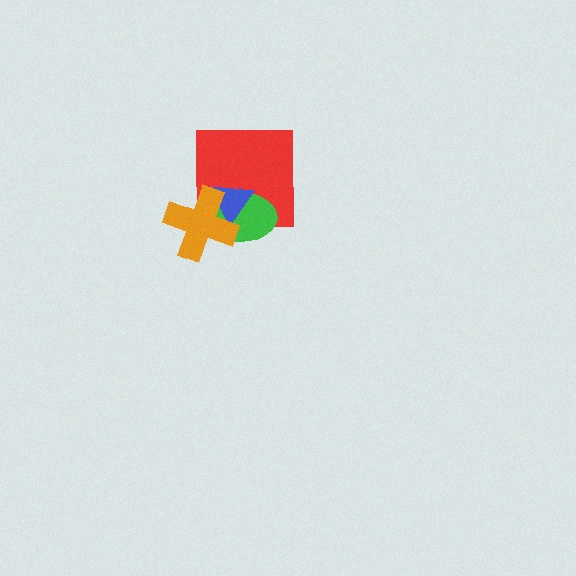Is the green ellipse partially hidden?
Yes, it is partially covered by another shape.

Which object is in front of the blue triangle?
The orange cross is in front of the blue triangle.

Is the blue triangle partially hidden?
Yes, it is partially covered by another shape.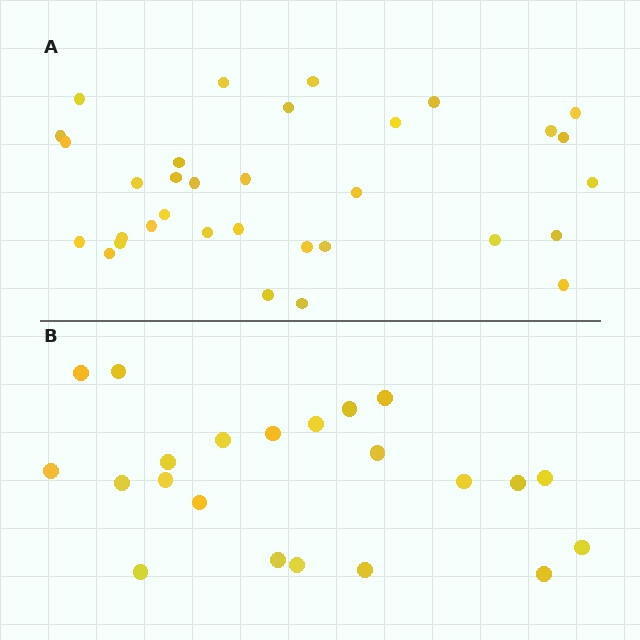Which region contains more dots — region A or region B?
Region A (the top region) has more dots.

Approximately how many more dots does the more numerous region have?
Region A has roughly 12 or so more dots than region B.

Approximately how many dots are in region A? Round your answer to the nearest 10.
About 30 dots. (The exact count is 33, which rounds to 30.)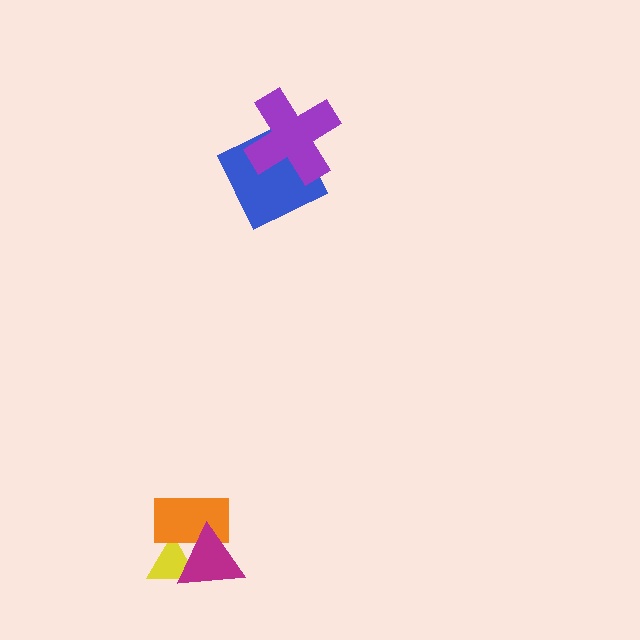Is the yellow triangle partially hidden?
Yes, it is partially covered by another shape.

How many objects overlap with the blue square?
1 object overlaps with the blue square.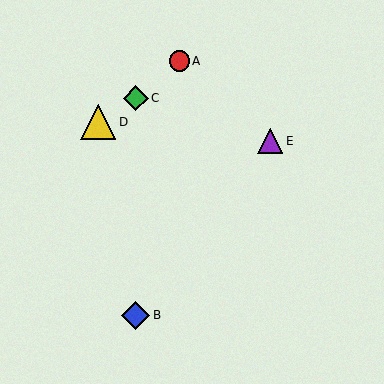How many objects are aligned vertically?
2 objects (B, C) are aligned vertically.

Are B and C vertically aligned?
Yes, both are at x≈136.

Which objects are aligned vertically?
Objects B, C are aligned vertically.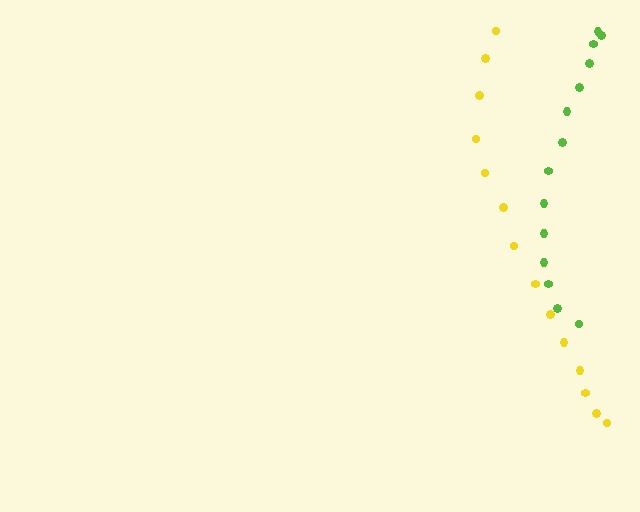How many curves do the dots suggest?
There are 2 distinct paths.